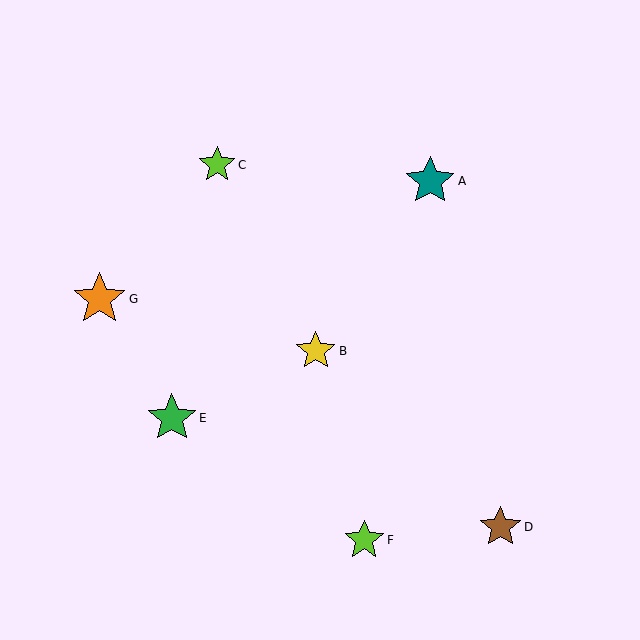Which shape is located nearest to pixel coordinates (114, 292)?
The orange star (labeled G) at (99, 299) is nearest to that location.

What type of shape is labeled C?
Shape C is a lime star.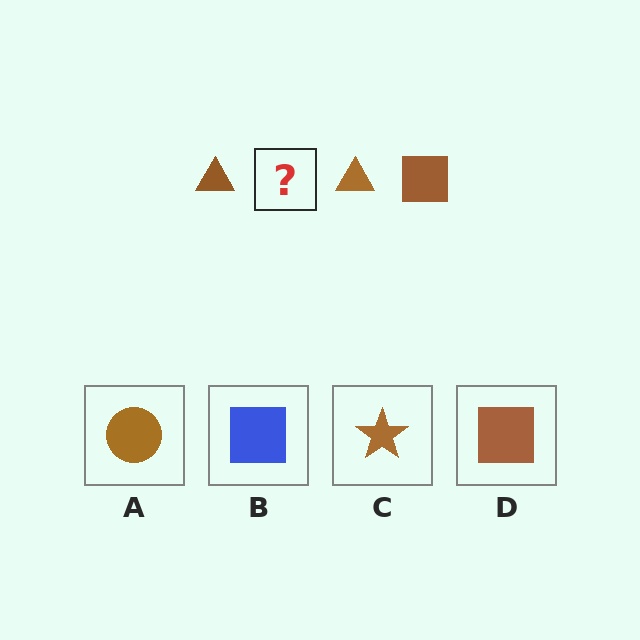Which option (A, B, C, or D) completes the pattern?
D.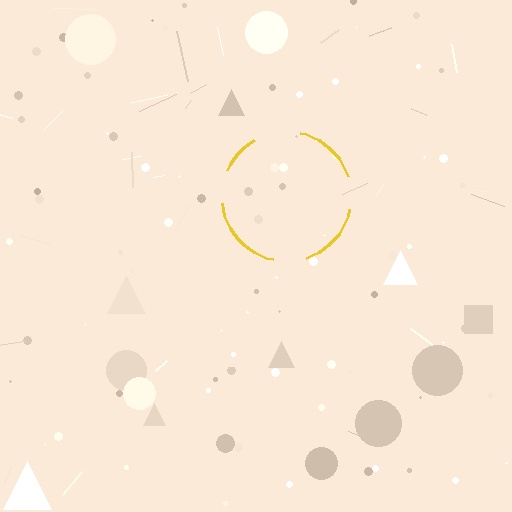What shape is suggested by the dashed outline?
The dashed outline suggests a circle.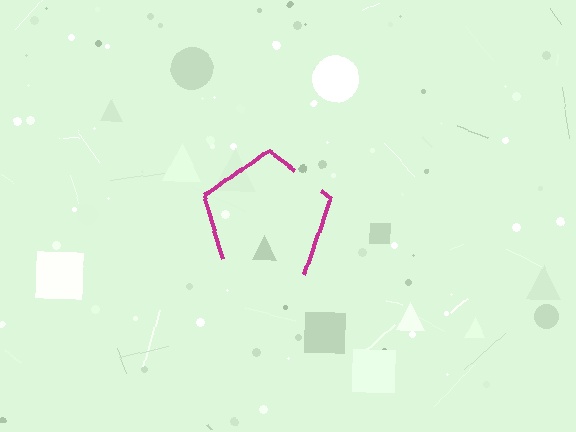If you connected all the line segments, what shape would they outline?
They would outline a pentagon.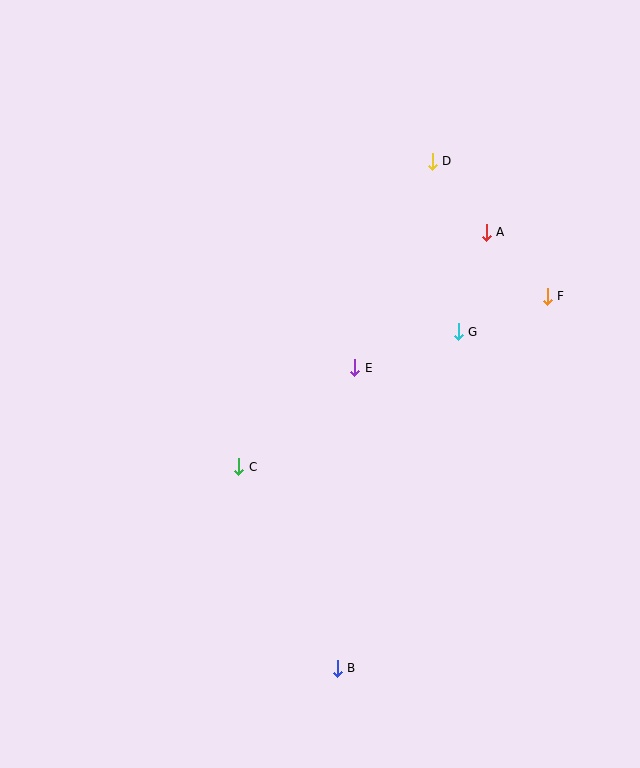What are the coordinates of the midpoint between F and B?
The midpoint between F and B is at (442, 482).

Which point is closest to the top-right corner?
Point D is closest to the top-right corner.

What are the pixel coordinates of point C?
Point C is at (239, 467).